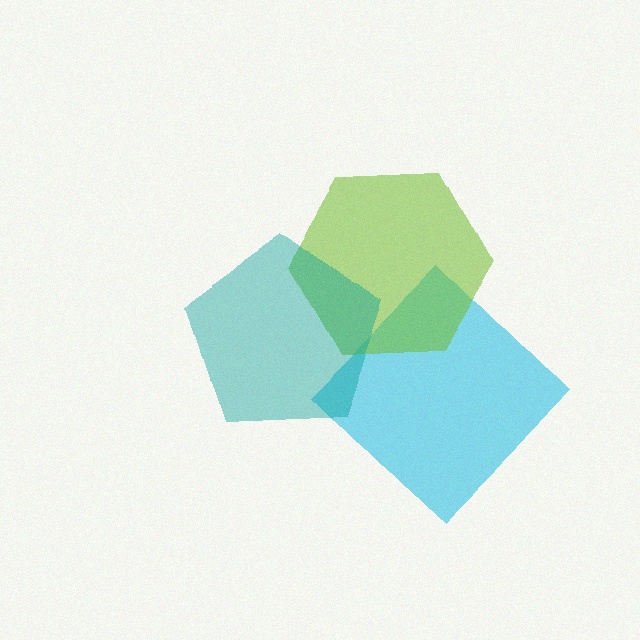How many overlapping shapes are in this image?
There are 3 overlapping shapes in the image.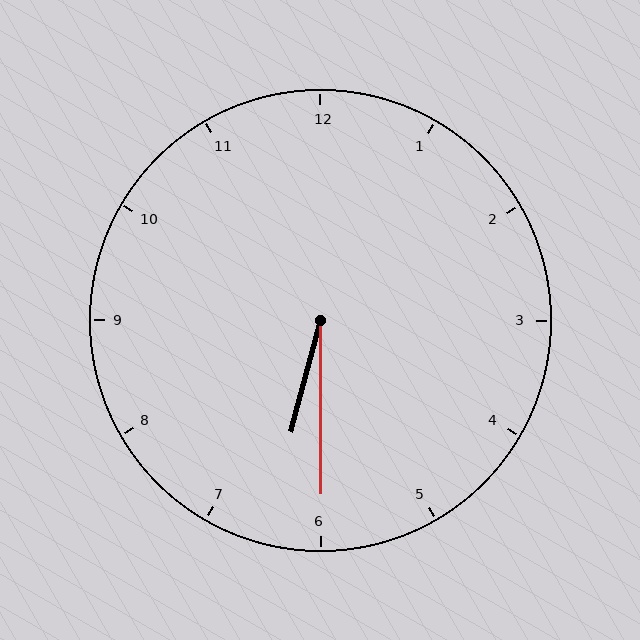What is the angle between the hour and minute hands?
Approximately 15 degrees.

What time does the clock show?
6:30.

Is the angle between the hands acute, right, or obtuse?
It is acute.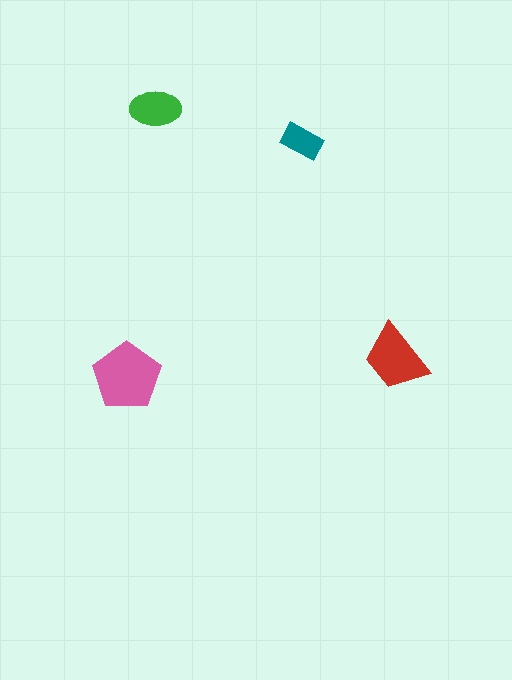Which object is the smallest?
The teal rectangle.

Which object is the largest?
The pink pentagon.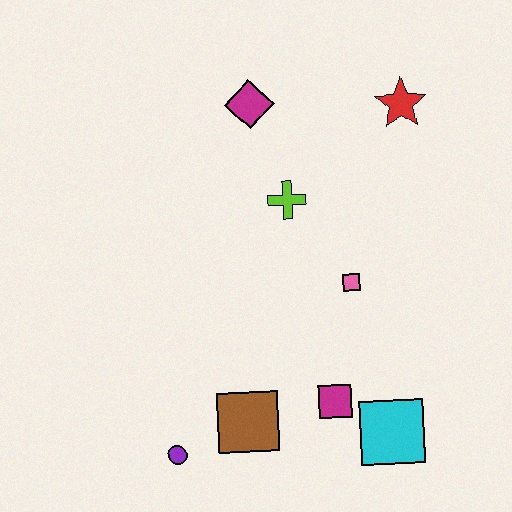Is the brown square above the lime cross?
No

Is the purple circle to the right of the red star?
No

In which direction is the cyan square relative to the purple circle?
The cyan square is to the right of the purple circle.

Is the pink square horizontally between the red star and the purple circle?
Yes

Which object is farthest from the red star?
The purple circle is farthest from the red star.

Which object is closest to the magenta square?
The cyan square is closest to the magenta square.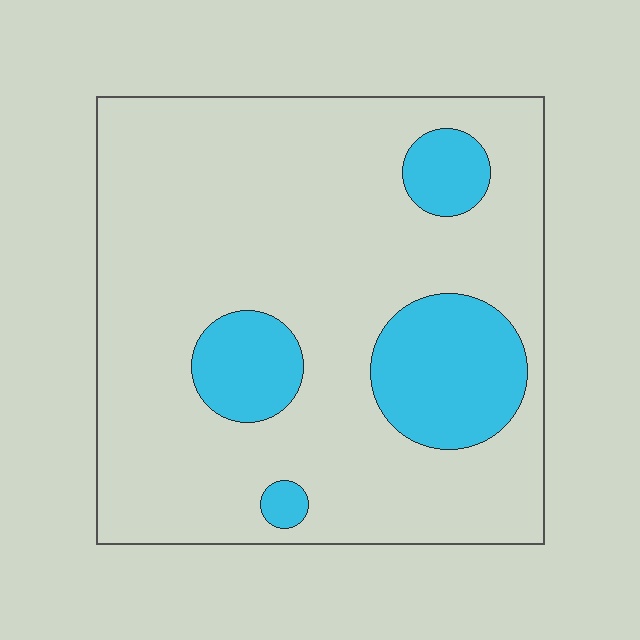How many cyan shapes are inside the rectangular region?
4.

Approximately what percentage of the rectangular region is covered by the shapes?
Approximately 20%.